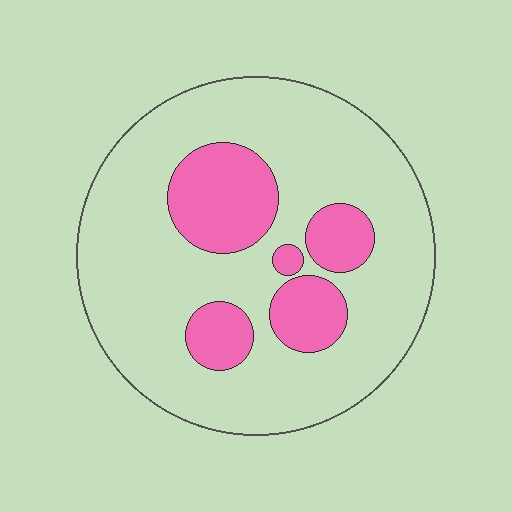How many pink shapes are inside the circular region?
5.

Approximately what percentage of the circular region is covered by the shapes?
Approximately 25%.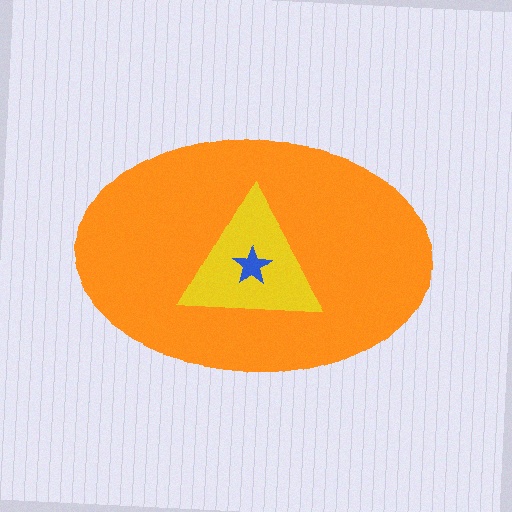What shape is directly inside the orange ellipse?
The yellow triangle.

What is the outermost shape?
The orange ellipse.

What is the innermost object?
The blue star.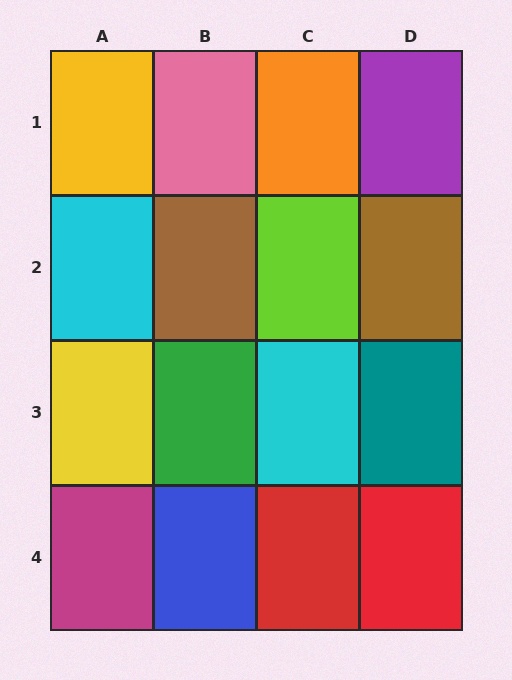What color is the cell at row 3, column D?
Teal.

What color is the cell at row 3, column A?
Yellow.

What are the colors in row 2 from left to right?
Cyan, brown, lime, brown.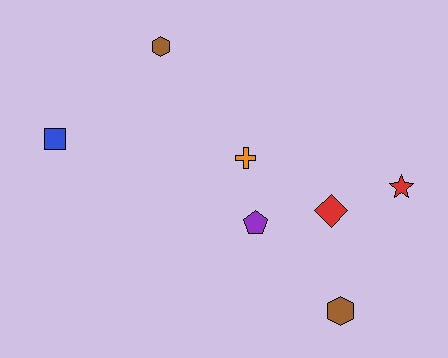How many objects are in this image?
There are 7 objects.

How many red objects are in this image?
There are 2 red objects.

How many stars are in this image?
There is 1 star.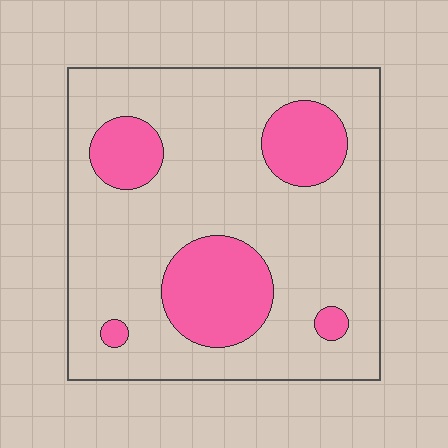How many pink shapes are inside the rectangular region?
5.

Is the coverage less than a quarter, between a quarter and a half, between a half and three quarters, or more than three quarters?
Less than a quarter.